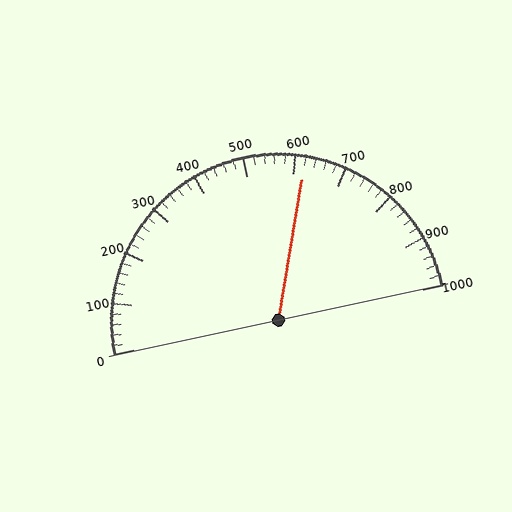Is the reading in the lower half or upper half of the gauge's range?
The reading is in the upper half of the range (0 to 1000).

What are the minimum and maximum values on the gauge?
The gauge ranges from 0 to 1000.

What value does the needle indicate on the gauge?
The needle indicates approximately 620.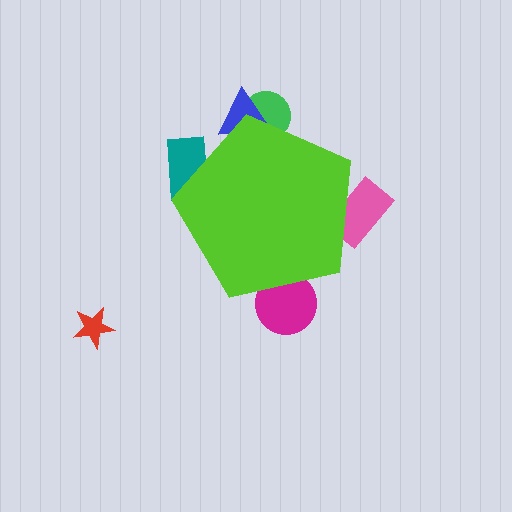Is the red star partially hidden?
No, the red star is fully visible.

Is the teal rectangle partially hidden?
Yes, the teal rectangle is partially hidden behind the lime pentagon.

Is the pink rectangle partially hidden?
Yes, the pink rectangle is partially hidden behind the lime pentagon.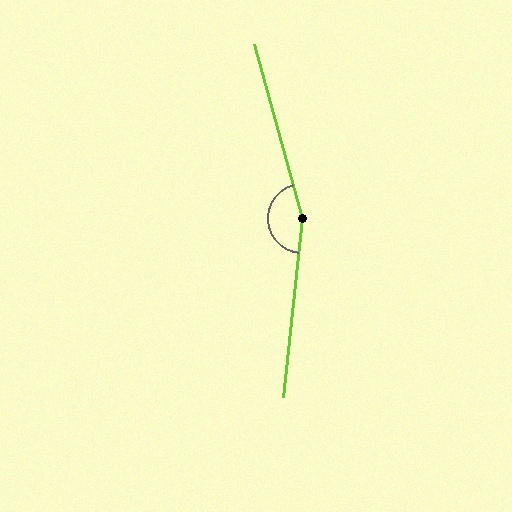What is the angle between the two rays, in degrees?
Approximately 158 degrees.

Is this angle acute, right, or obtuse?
It is obtuse.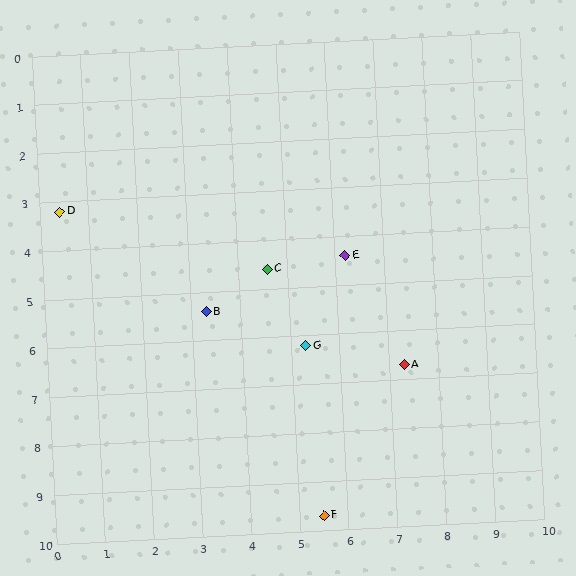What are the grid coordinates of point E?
Point E is at approximately (6.2, 4.4).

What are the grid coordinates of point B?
Point B is at approximately (3.3, 5.4).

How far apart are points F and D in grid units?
Points F and D are about 8.3 grid units apart.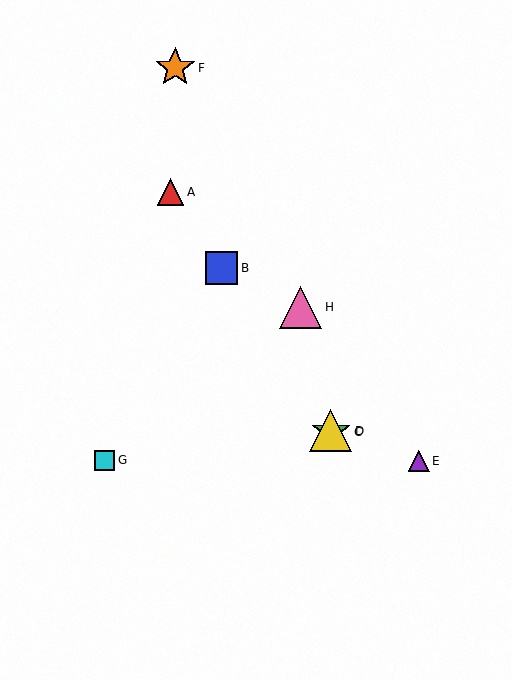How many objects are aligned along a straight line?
4 objects (A, B, C, D) are aligned along a straight line.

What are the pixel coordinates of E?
Object E is at (419, 461).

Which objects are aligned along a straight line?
Objects A, B, C, D are aligned along a straight line.